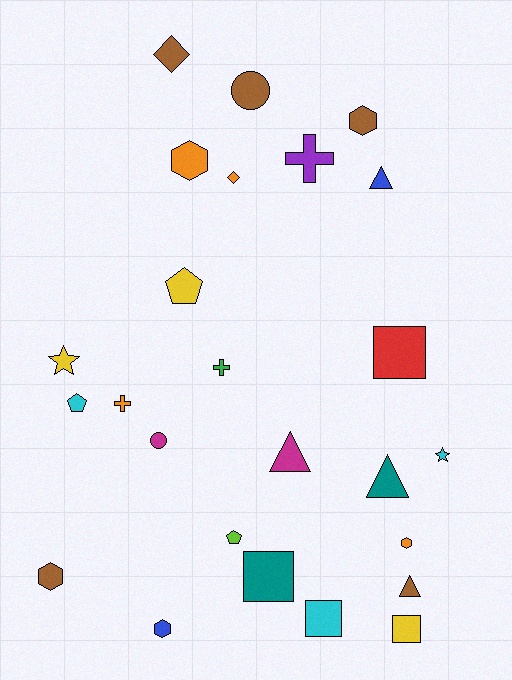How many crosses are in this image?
There are 3 crosses.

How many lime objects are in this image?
There is 1 lime object.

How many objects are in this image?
There are 25 objects.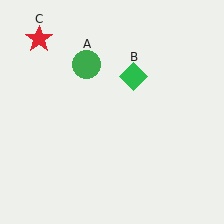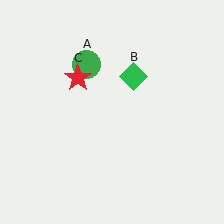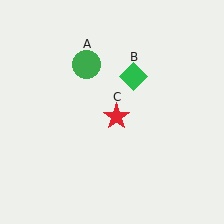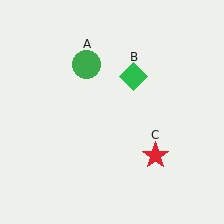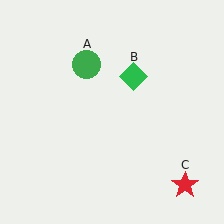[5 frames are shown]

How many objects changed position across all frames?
1 object changed position: red star (object C).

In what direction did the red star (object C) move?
The red star (object C) moved down and to the right.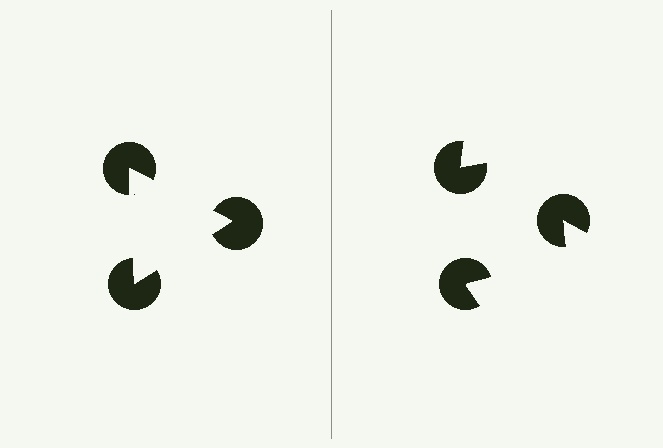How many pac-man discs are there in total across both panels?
6 — 3 on each side.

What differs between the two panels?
The pac-man discs are positioned identically on both sides; only the wedge orientations differ. On the left they align to a triangle; on the right they are misaligned.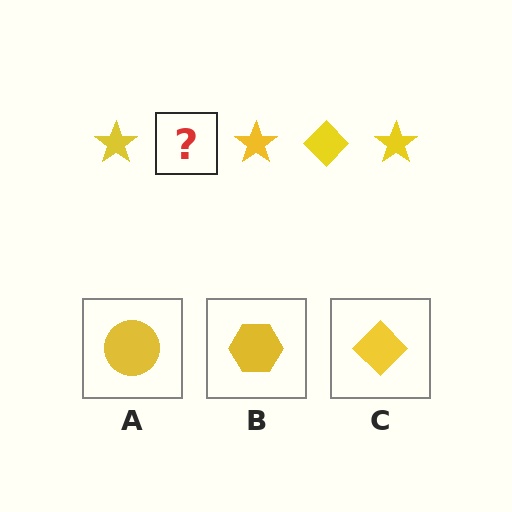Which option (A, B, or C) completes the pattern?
C.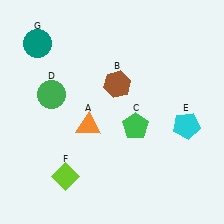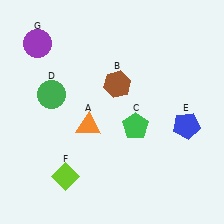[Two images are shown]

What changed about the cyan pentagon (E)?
In Image 1, E is cyan. In Image 2, it changed to blue.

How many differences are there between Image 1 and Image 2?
There are 2 differences between the two images.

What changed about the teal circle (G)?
In Image 1, G is teal. In Image 2, it changed to purple.